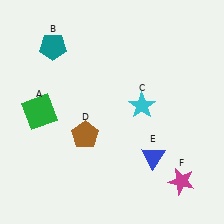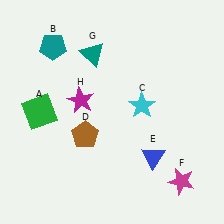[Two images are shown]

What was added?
A teal triangle (G), a magenta star (H) were added in Image 2.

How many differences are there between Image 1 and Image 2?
There are 2 differences between the two images.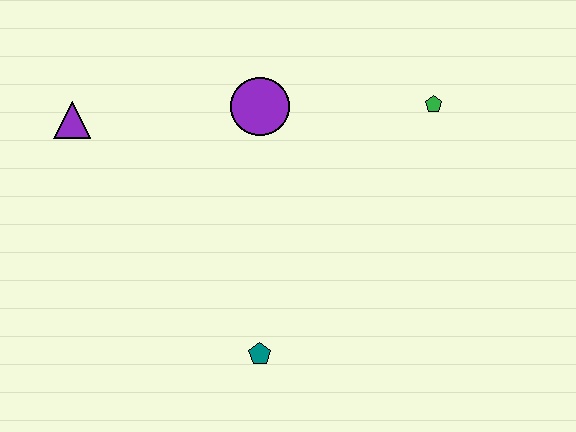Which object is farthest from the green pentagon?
The purple triangle is farthest from the green pentagon.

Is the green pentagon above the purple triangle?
Yes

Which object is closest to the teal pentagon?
The purple circle is closest to the teal pentagon.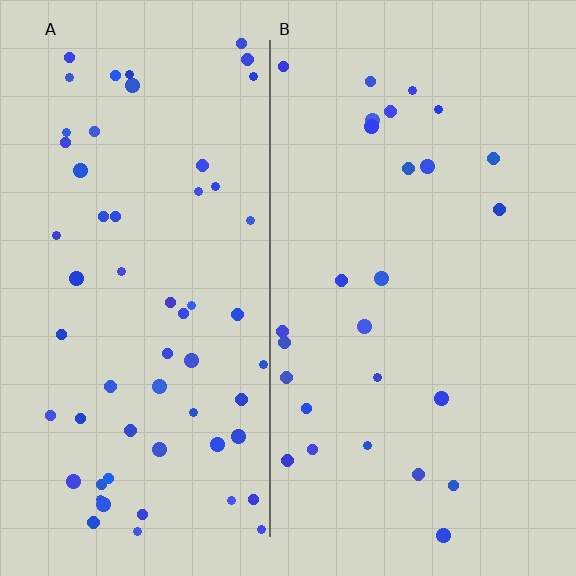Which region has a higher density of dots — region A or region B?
A (the left).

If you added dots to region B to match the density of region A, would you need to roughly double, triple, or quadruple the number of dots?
Approximately double.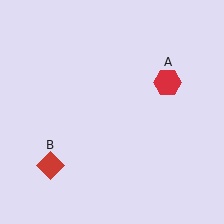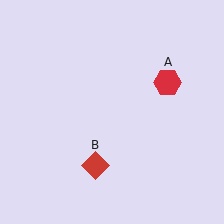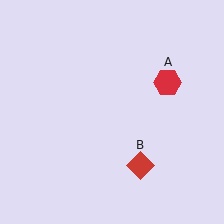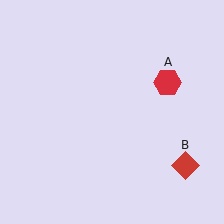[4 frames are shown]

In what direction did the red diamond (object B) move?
The red diamond (object B) moved right.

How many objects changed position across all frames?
1 object changed position: red diamond (object B).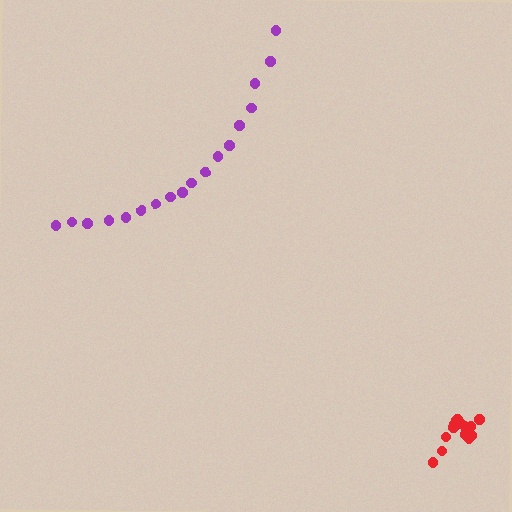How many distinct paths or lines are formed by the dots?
There are 2 distinct paths.